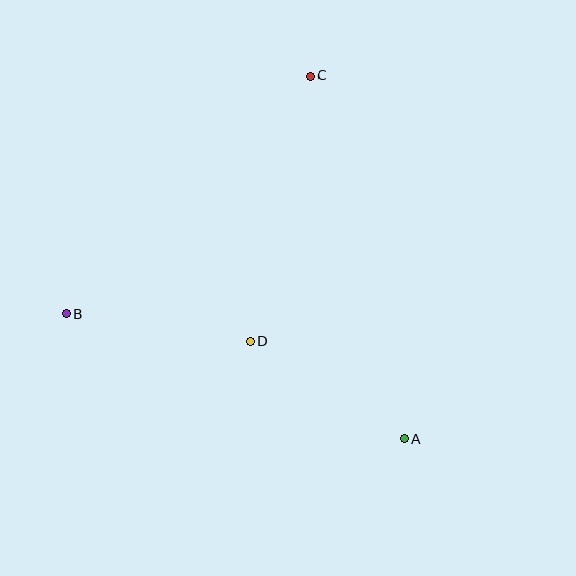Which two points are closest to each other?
Points A and D are closest to each other.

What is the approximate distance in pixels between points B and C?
The distance between B and C is approximately 341 pixels.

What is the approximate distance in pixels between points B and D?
The distance between B and D is approximately 186 pixels.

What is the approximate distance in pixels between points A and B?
The distance between A and B is approximately 360 pixels.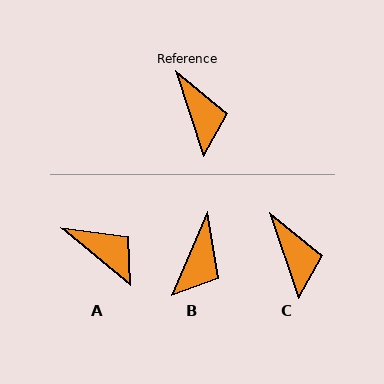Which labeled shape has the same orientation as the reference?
C.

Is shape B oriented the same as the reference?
No, it is off by about 41 degrees.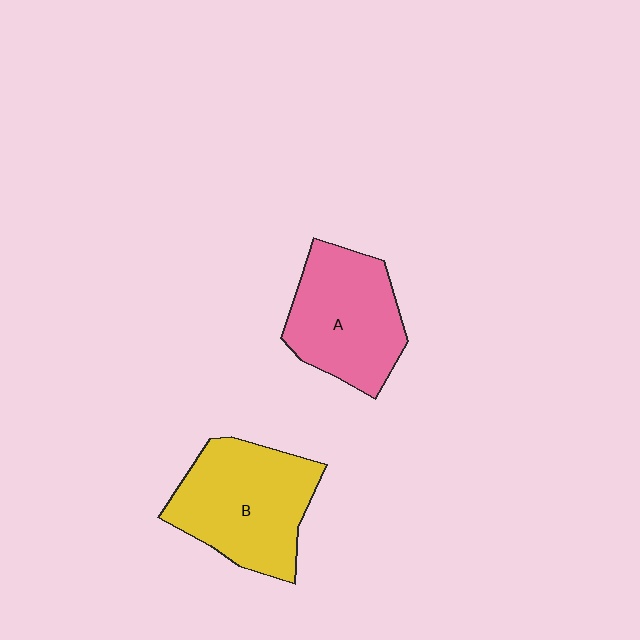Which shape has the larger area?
Shape B (yellow).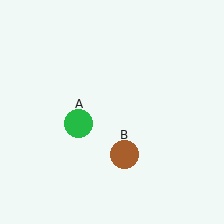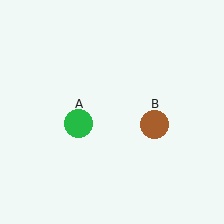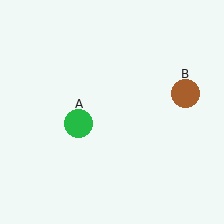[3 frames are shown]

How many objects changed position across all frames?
1 object changed position: brown circle (object B).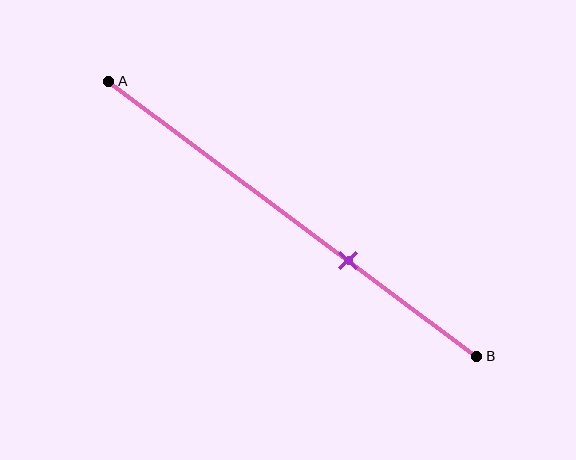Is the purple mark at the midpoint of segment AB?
No, the mark is at about 65% from A, not at the 50% midpoint.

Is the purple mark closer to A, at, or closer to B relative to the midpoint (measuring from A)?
The purple mark is closer to point B than the midpoint of segment AB.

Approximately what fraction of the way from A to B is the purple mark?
The purple mark is approximately 65% of the way from A to B.